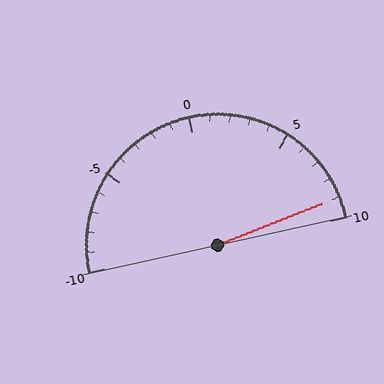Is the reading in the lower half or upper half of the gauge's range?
The reading is in the upper half of the range (-10 to 10).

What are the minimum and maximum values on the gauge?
The gauge ranges from -10 to 10.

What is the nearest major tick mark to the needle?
The nearest major tick mark is 10.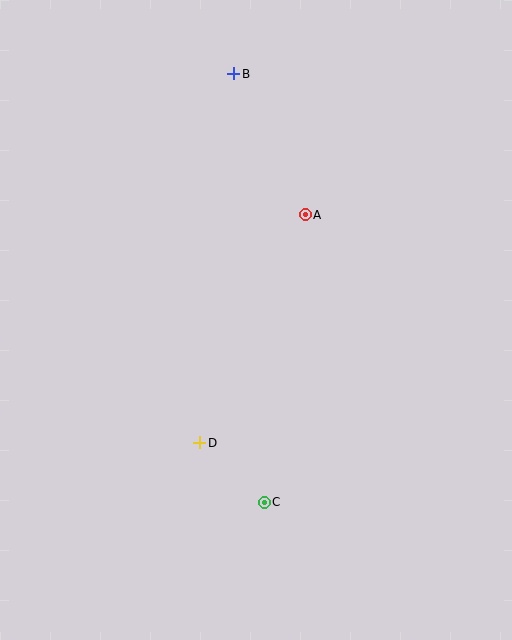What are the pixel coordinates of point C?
Point C is at (264, 502).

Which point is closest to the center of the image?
Point A at (305, 215) is closest to the center.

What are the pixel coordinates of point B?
Point B is at (234, 74).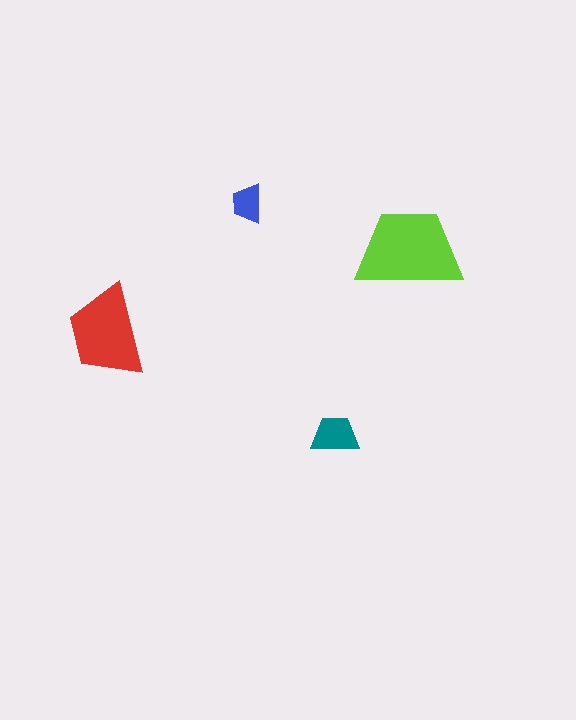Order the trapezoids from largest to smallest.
the lime one, the red one, the teal one, the blue one.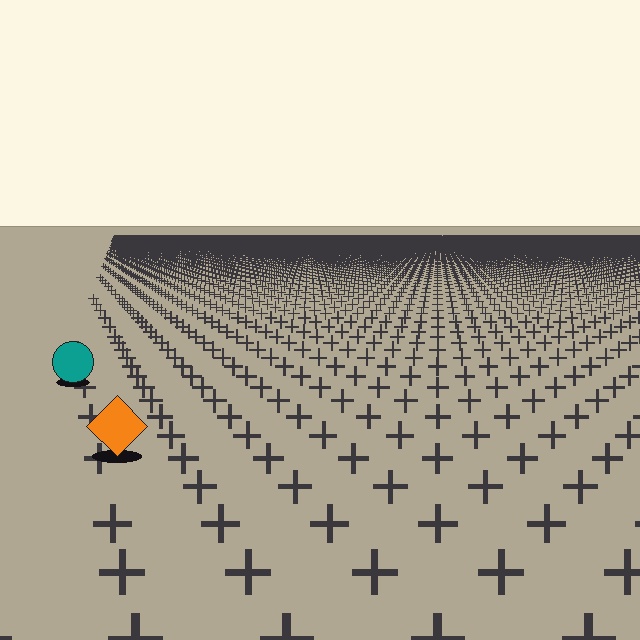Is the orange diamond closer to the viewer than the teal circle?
Yes. The orange diamond is closer — you can tell from the texture gradient: the ground texture is coarser near it.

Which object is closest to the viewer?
The orange diamond is closest. The texture marks near it are larger and more spread out.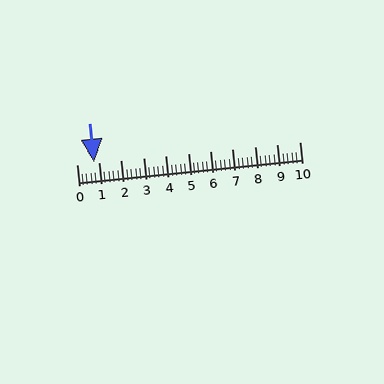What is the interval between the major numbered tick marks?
The major tick marks are spaced 1 units apart.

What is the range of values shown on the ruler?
The ruler shows values from 0 to 10.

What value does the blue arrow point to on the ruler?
The blue arrow points to approximately 0.8.